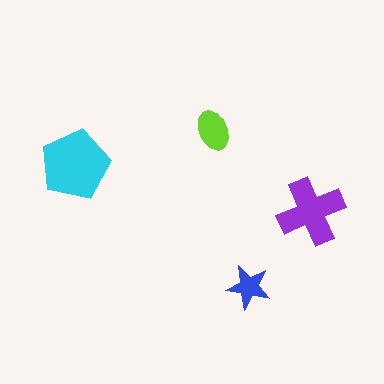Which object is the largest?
The cyan pentagon.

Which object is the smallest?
The blue star.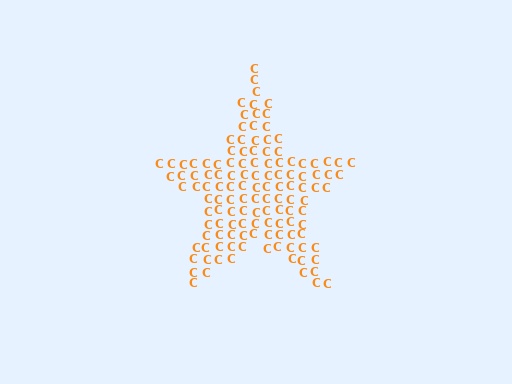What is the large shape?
The large shape is a star.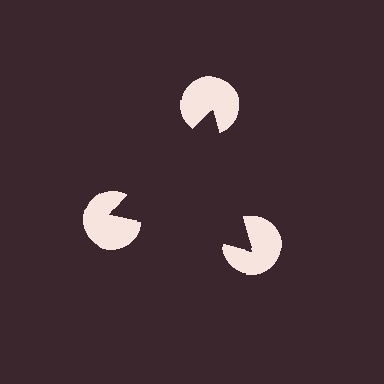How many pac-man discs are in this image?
There are 3 — one at each vertex of the illusory triangle.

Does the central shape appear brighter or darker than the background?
It typically appears slightly darker than the background, even though no actual brightness change is drawn.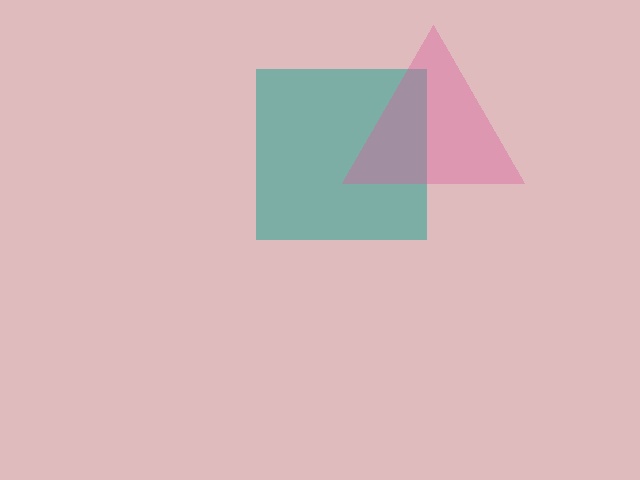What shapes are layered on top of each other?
The layered shapes are: a teal square, a pink triangle.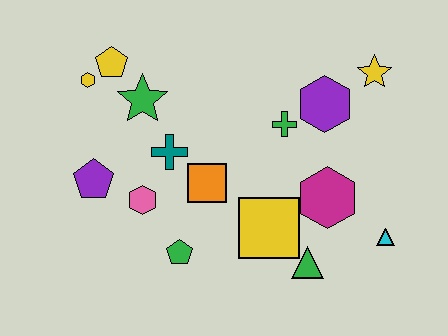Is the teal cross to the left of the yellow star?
Yes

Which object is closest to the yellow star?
The purple hexagon is closest to the yellow star.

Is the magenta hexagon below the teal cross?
Yes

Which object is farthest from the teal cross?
The cyan triangle is farthest from the teal cross.